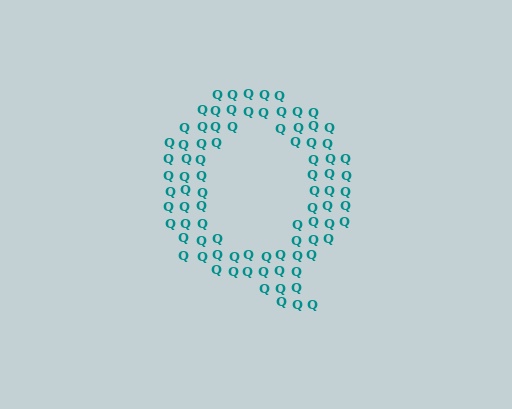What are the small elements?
The small elements are letter Q's.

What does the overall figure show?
The overall figure shows the letter Q.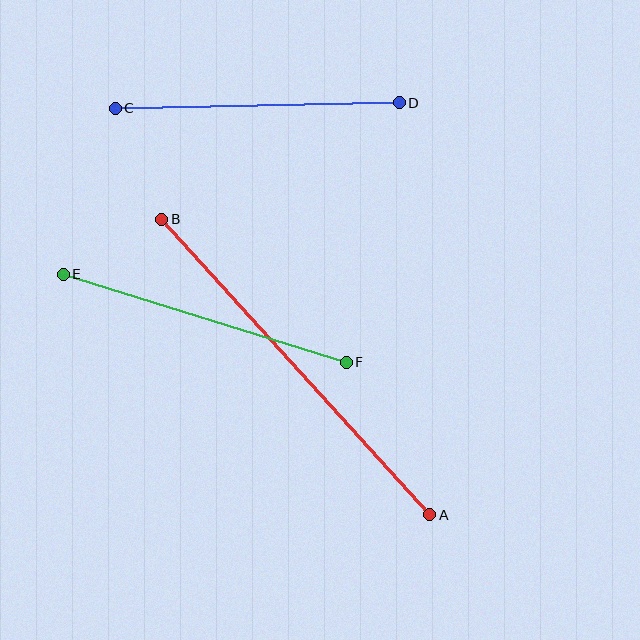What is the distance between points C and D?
The distance is approximately 284 pixels.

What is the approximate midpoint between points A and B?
The midpoint is at approximately (296, 367) pixels.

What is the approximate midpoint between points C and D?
The midpoint is at approximately (257, 105) pixels.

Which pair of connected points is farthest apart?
Points A and B are farthest apart.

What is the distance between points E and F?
The distance is approximately 296 pixels.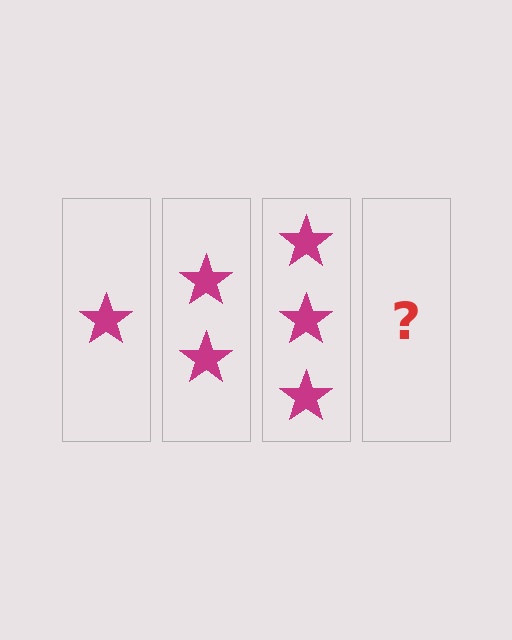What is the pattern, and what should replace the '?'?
The pattern is that each step adds one more star. The '?' should be 4 stars.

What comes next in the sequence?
The next element should be 4 stars.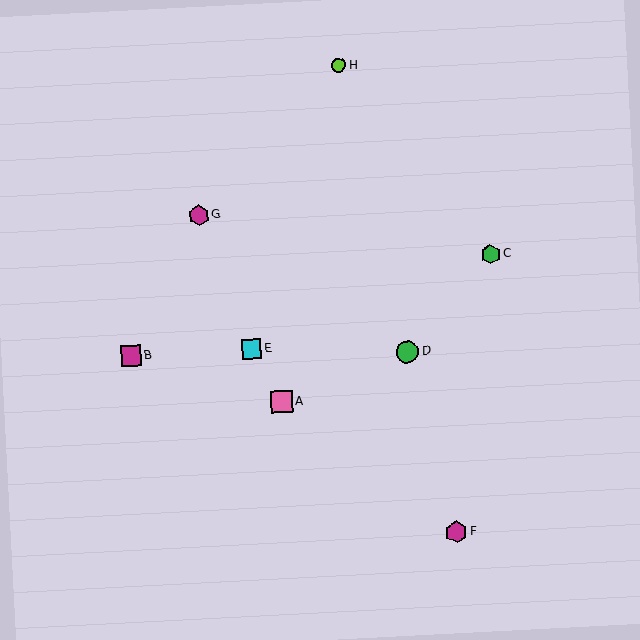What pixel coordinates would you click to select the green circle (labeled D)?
Click at (407, 352) to select the green circle D.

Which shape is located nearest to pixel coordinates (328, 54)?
The lime circle (labeled H) at (339, 65) is nearest to that location.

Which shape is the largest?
The green circle (labeled D) is the largest.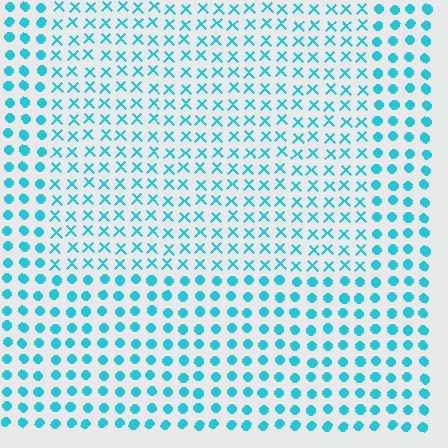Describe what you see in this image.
The image is filled with small cyan elements arranged in a uniform grid. A rectangle-shaped region contains X marks, while the surrounding area contains circles. The boundary is defined purely by the change in element shape.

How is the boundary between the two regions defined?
The boundary is defined by a change in element shape: X marks inside vs. circles outside. All elements share the same color and spacing.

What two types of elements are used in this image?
The image uses X marks inside the rectangle region and circles outside it.